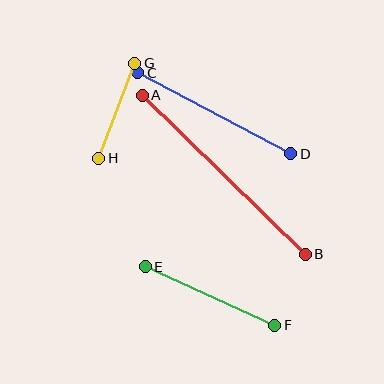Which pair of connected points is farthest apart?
Points A and B are farthest apart.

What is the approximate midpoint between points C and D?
The midpoint is at approximately (214, 113) pixels.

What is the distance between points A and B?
The distance is approximately 228 pixels.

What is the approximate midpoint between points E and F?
The midpoint is at approximately (210, 296) pixels.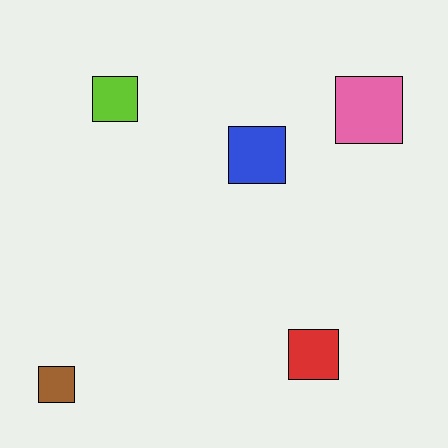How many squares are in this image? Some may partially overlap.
There are 5 squares.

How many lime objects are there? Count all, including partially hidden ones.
There is 1 lime object.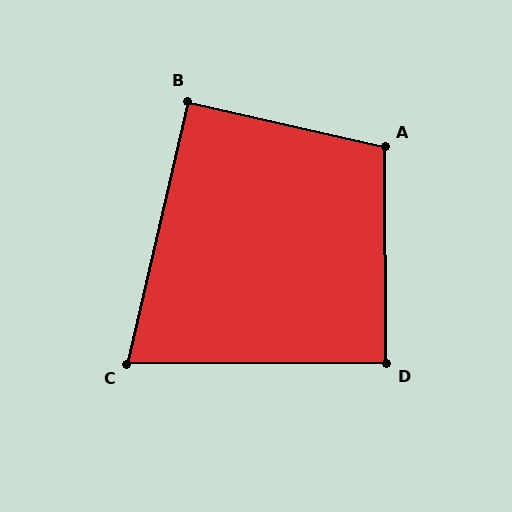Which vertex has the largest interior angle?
A, at approximately 103 degrees.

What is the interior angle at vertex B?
Approximately 90 degrees (approximately right).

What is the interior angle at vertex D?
Approximately 90 degrees (approximately right).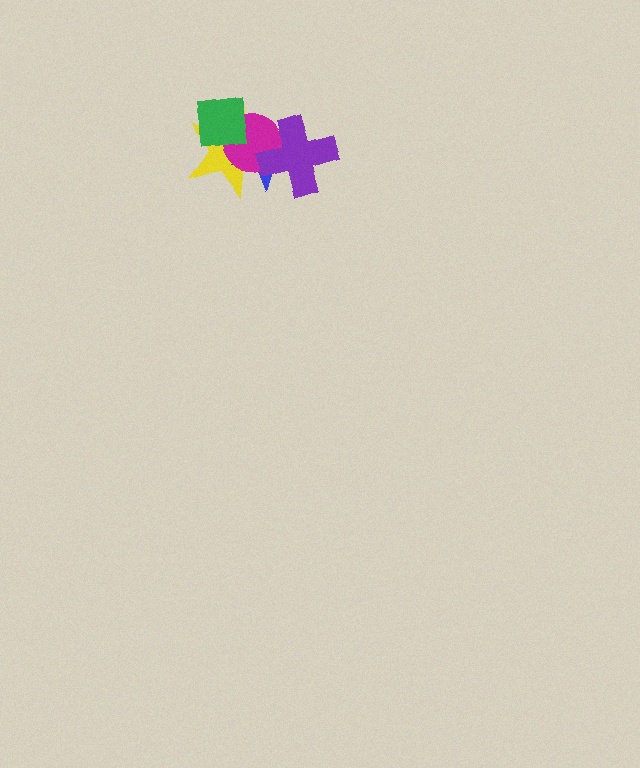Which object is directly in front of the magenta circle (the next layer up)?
The green square is directly in front of the magenta circle.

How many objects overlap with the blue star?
4 objects overlap with the blue star.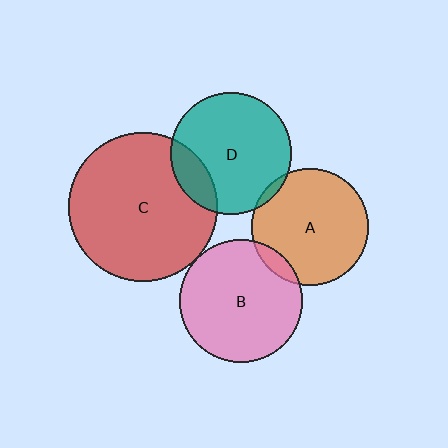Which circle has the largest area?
Circle C (red).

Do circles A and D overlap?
Yes.